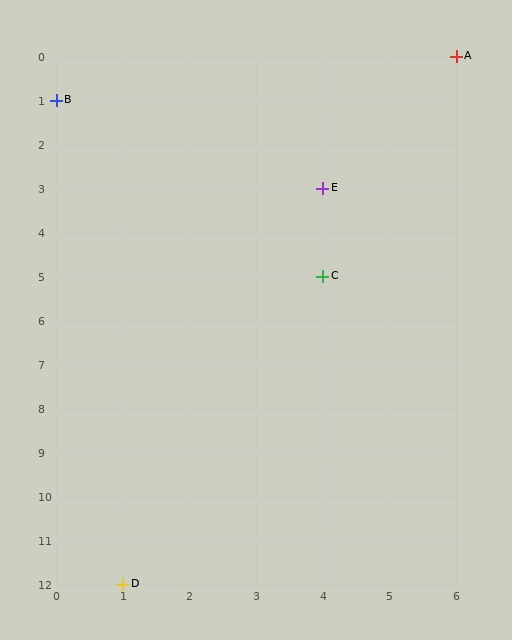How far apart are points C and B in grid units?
Points C and B are 4 columns and 4 rows apart (about 5.7 grid units diagonally).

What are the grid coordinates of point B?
Point B is at grid coordinates (0, 1).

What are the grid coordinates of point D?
Point D is at grid coordinates (1, 12).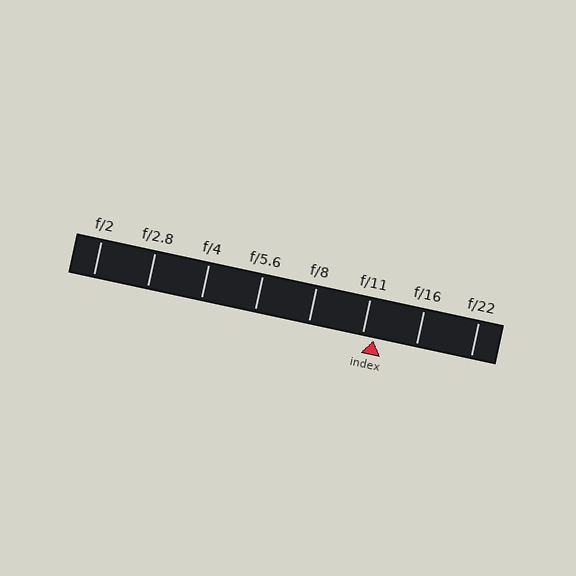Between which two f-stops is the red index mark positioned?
The index mark is between f/11 and f/16.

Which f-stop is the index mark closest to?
The index mark is closest to f/11.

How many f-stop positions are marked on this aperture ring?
There are 8 f-stop positions marked.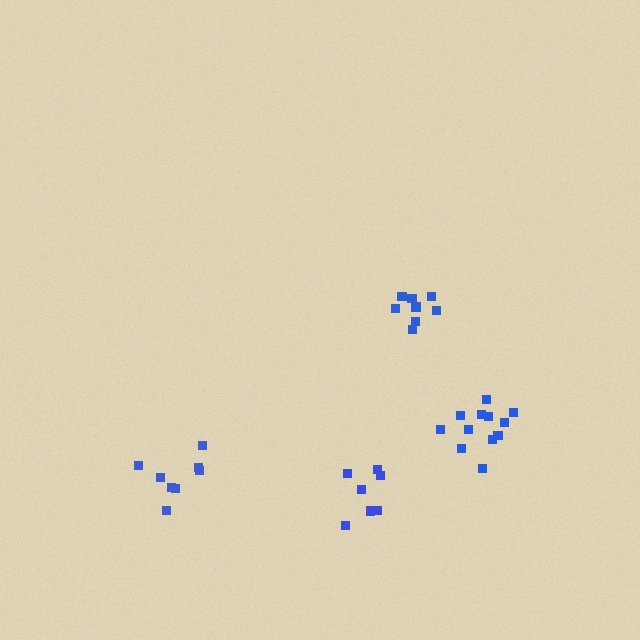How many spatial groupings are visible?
There are 4 spatial groupings.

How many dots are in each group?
Group 1: 12 dots, Group 2: 7 dots, Group 3: 8 dots, Group 4: 8 dots (35 total).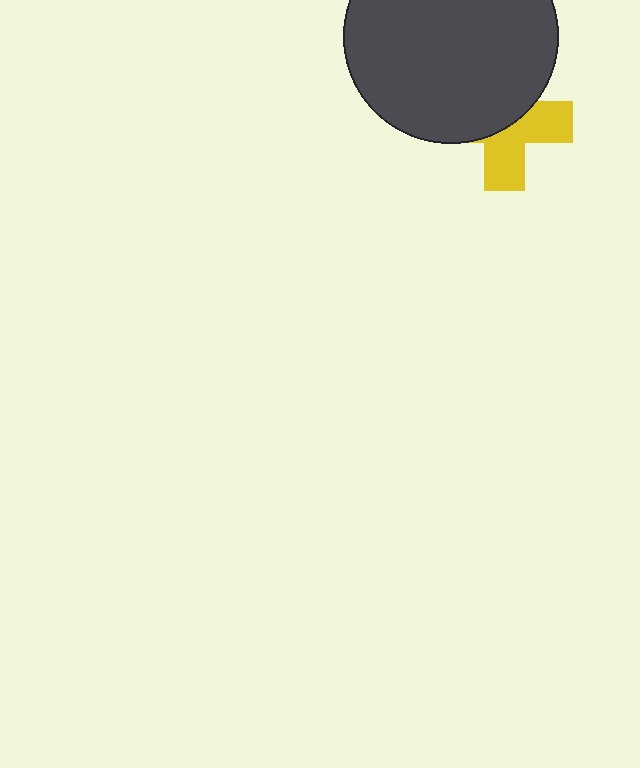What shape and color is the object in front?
The object in front is a dark gray circle.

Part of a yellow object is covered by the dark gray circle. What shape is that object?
It is a cross.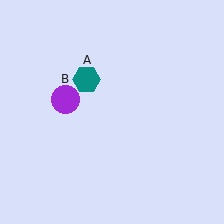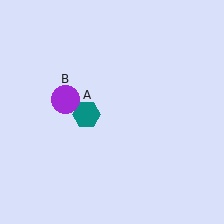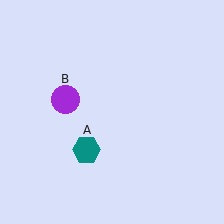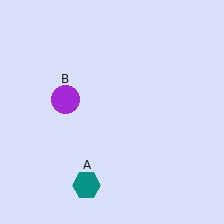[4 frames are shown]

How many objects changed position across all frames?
1 object changed position: teal hexagon (object A).